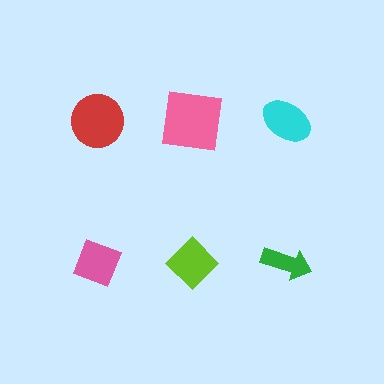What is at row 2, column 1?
A pink diamond.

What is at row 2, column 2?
A lime diamond.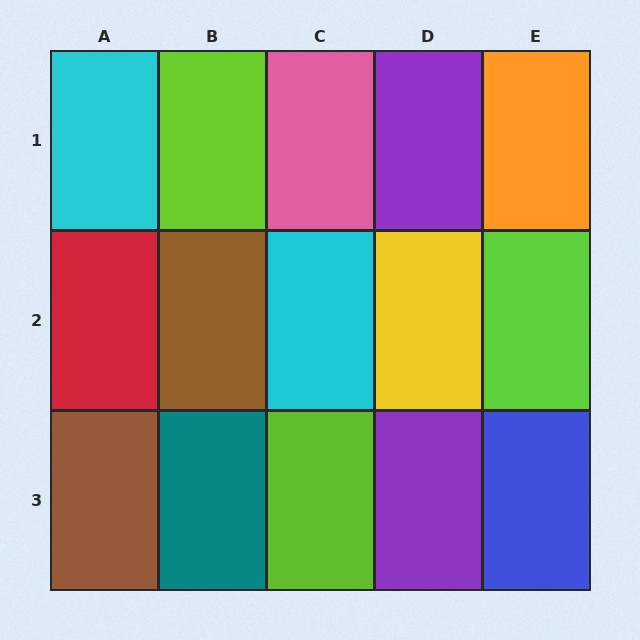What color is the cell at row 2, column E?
Lime.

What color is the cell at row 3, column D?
Purple.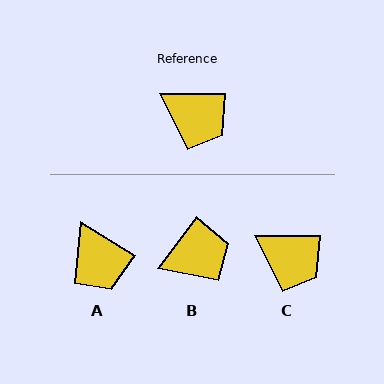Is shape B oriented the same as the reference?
No, it is off by about 53 degrees.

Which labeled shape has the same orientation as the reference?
C.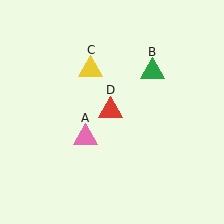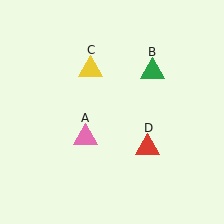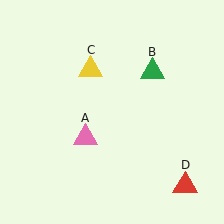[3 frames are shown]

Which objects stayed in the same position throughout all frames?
Pink triangle (object A) and green triangle (object B) and yellow triangle (object C) remained stationary.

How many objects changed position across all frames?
1 object changed position: red triangle (object D).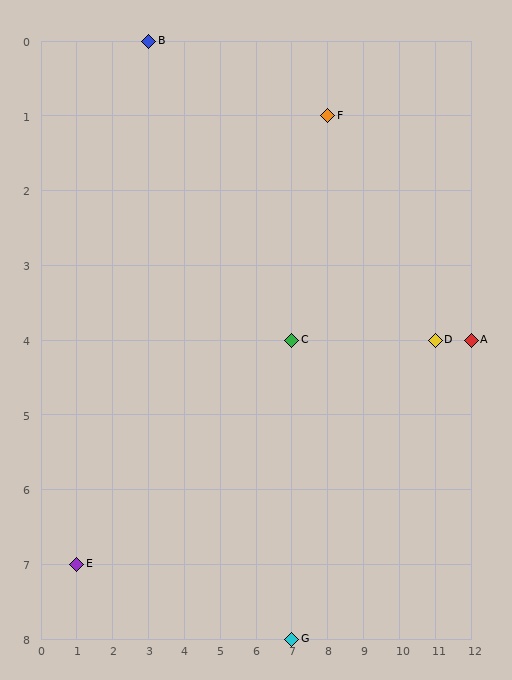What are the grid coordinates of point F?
Point F is at grid coordinates (8, 1).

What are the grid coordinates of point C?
Point C is at grid coordinates (7, 4).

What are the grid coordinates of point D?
Point D is at grid coordinates (11, 4).